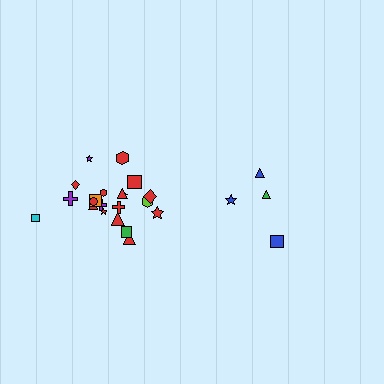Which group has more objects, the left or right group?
The left group.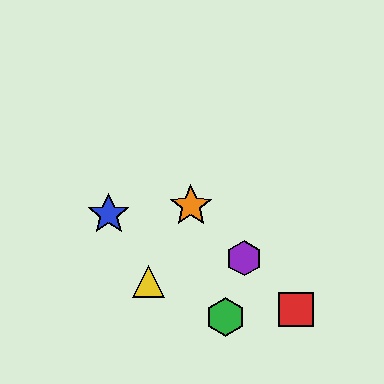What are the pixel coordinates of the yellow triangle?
The yellow triangle is at (149, 282).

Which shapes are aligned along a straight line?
The red square, the purple hexagon, the orange star are aligned along a straight line.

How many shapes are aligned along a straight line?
3 shapes (the red square, the purple hexagon, the orange star) are aligned along a straight line.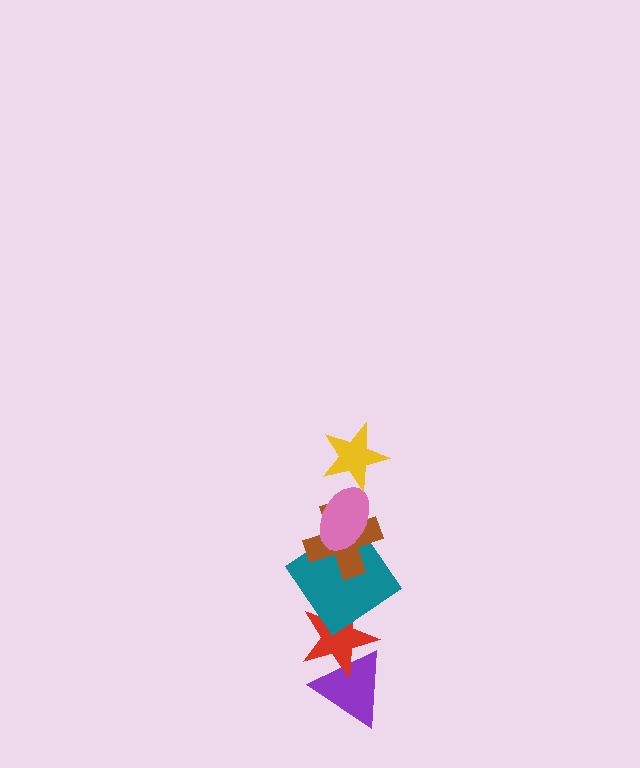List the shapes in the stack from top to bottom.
From top to bottom: the yellow star, the pink ellipse, the brown cross, the teal diamond, the red star, the purple triangle.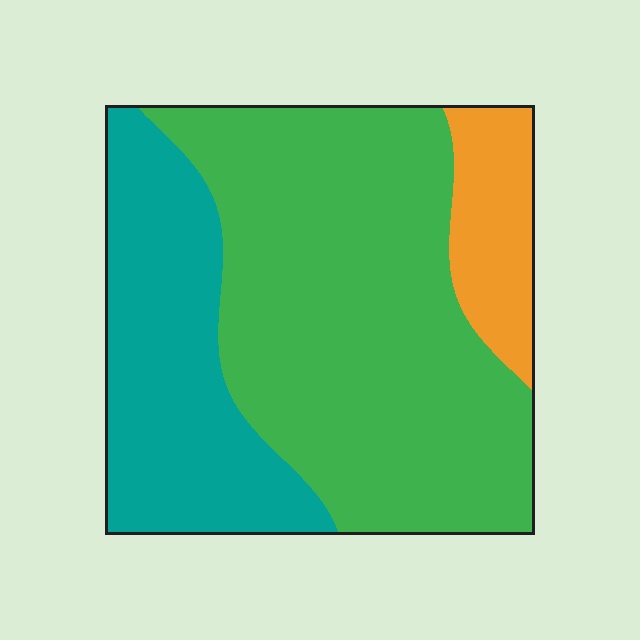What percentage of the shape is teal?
Teal takes up about one third (1/3) of the shape.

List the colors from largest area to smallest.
From largest to smallest: green, teal, orange.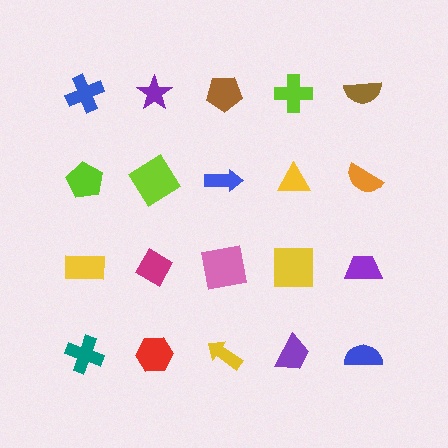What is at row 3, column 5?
A purple trapezoid.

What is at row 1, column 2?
A purple star.